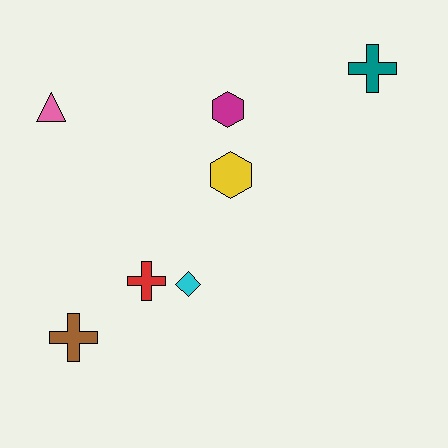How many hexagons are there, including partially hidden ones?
There are 2 hexagons.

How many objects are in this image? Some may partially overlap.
There are 7 objects.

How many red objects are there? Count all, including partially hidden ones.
There is 1 red object.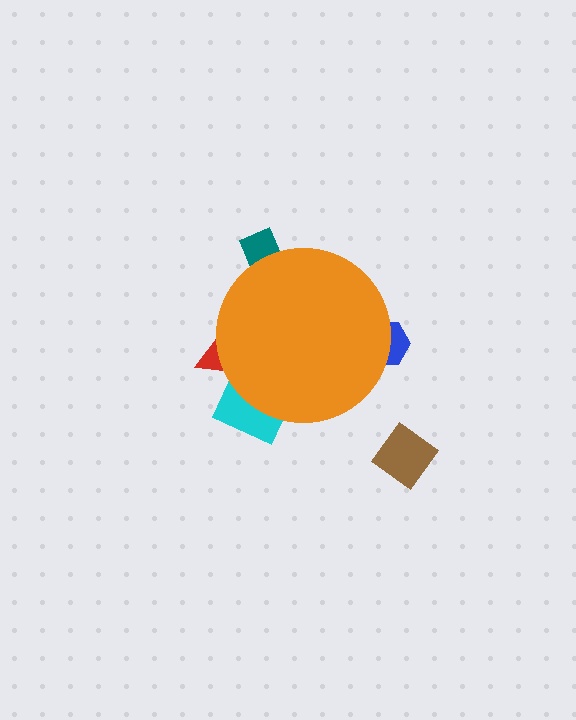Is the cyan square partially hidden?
Yes, the cyan square is partially hidden behind the orange circle.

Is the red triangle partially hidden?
Yes, the red triangle is partially hidden behind the orange circle.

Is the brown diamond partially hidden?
No, the brown diamond is fully visible.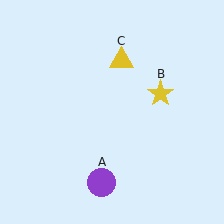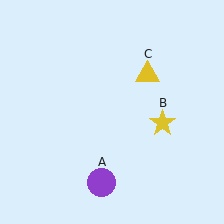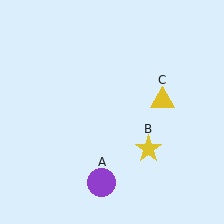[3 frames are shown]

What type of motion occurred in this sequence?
The yellow star (object B), yellow triangle (object C) rotated clockwise around the center of the scene.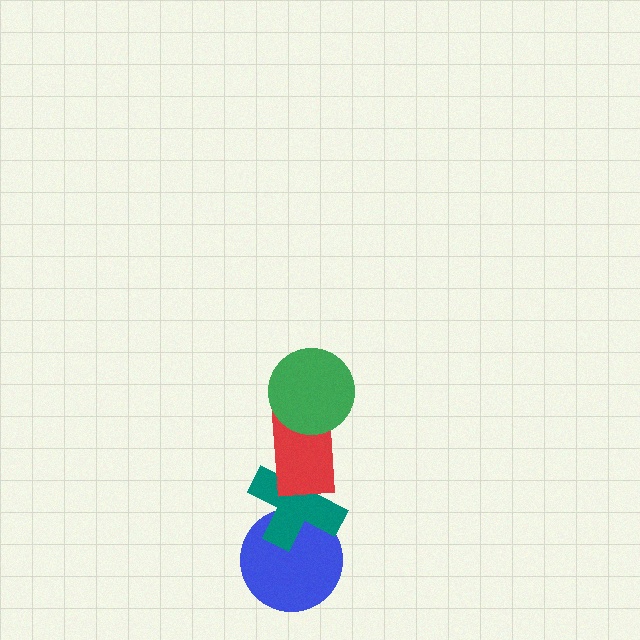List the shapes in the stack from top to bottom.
From top to bottom: the green circle, the red rectangle, the teal cross, the blue circle.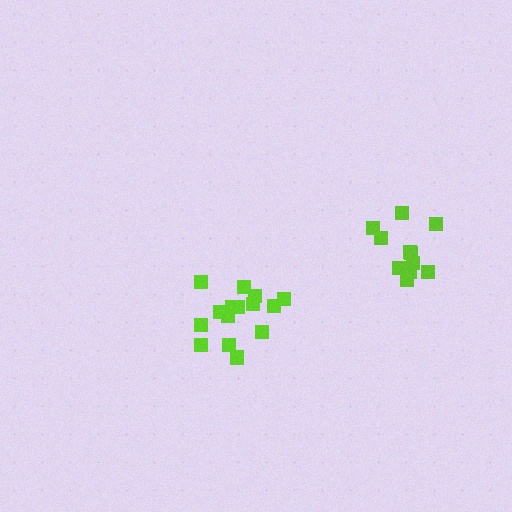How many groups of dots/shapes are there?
There are 2 groups.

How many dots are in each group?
Group 1: 15 dots, Group 2: 12 dots (27 total).